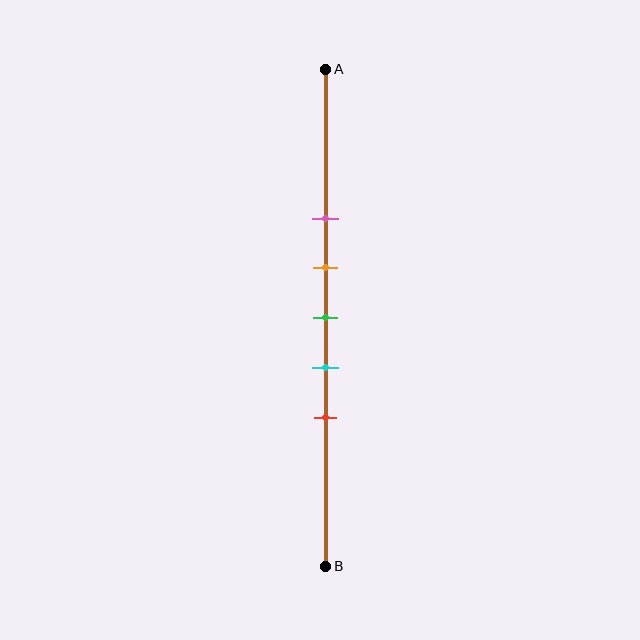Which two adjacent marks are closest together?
The orange and green marks are the closest adjacent pair.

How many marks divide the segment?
There are 5 marks dividing the segment.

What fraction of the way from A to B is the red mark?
The red mark is approximately 70% (0.7) of the way from A to B.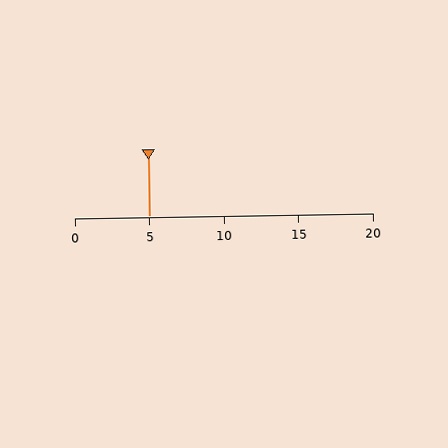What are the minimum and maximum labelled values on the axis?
The axis runs from 0 to 20.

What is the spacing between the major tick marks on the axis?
The major ticks are spaced 5 apart.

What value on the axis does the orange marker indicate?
The marker indicates approximately 5.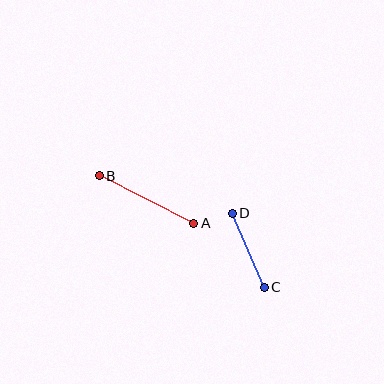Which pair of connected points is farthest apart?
Points A and B are farthest apart.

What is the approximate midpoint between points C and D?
The midpoint is at approximately (248, 250) pixels.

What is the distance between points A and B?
The distance is approximately 106 pixels.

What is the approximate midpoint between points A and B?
The midpoint is at approximately (146, 200) pixels.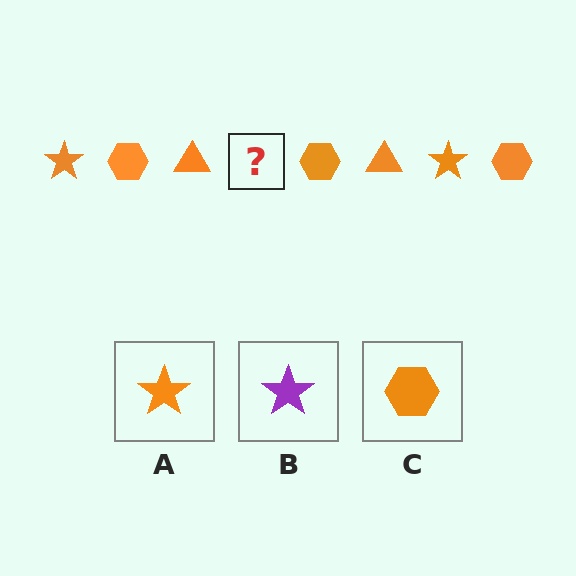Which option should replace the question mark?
Option A.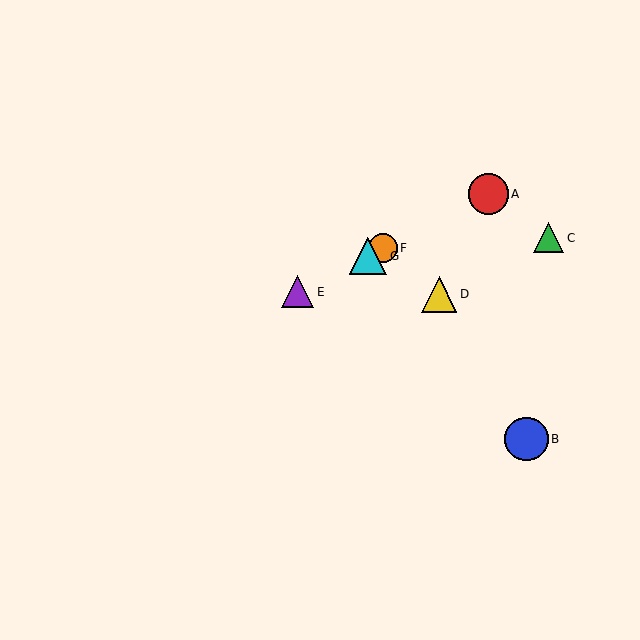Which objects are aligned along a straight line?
Objects A, E, F, G are aligned along a straight line.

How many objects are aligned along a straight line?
4 objects (A, E, F, G) are aligned along a straight line.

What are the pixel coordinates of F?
Object F is at (383, 248).